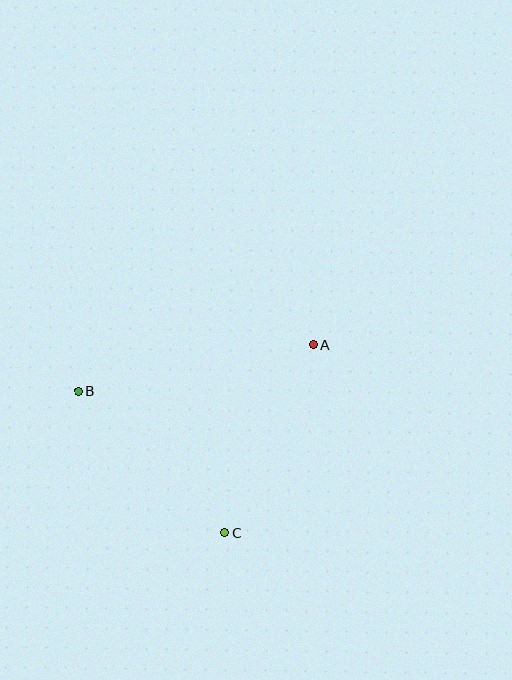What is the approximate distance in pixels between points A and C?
The distance between A and C is approximately 207 pixels.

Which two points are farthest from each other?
Points A and B are farthest from each other.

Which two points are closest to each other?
Points B and C are closest to each other.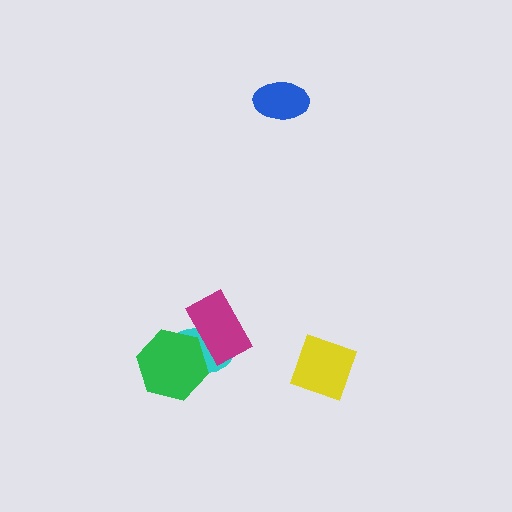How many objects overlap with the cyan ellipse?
2 objects overlap with the cyan ellipse.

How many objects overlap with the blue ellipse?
0 objects overlap with the blue ellipse.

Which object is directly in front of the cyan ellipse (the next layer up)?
The magenta rectangle is directly in front of the cyan ellipse.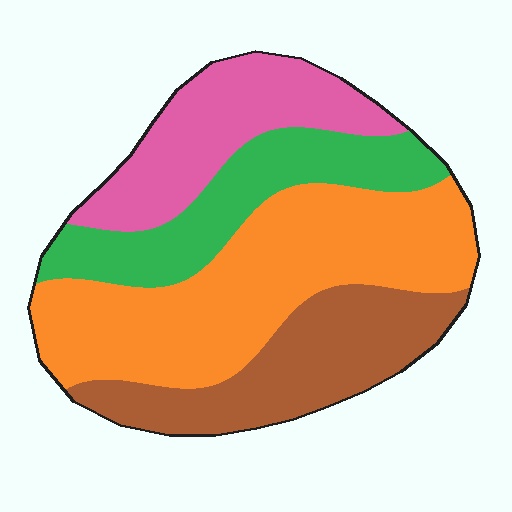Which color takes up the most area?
Orange, at roughly 40%.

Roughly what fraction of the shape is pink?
Pink covers roughly 20% of the shape.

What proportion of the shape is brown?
Brown takes up about one fifth (1/5) of the shape.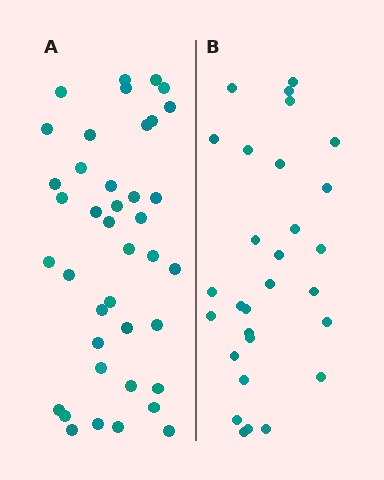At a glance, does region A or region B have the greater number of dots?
Region A (the left region) has more dots.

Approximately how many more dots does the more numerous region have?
Region A has roughly 12 or so more dots than region B.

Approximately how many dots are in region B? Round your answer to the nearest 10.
About 30 dots. (The exact count is 29, which rounds to 30.)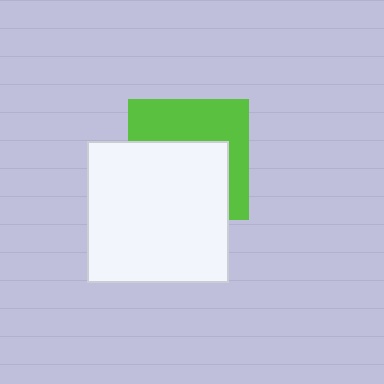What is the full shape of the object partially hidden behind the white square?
The partially hidden object is a lime square.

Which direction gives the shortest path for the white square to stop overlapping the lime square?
Moving down gives the shortest separation.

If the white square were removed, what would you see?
You would see the complete lime square.